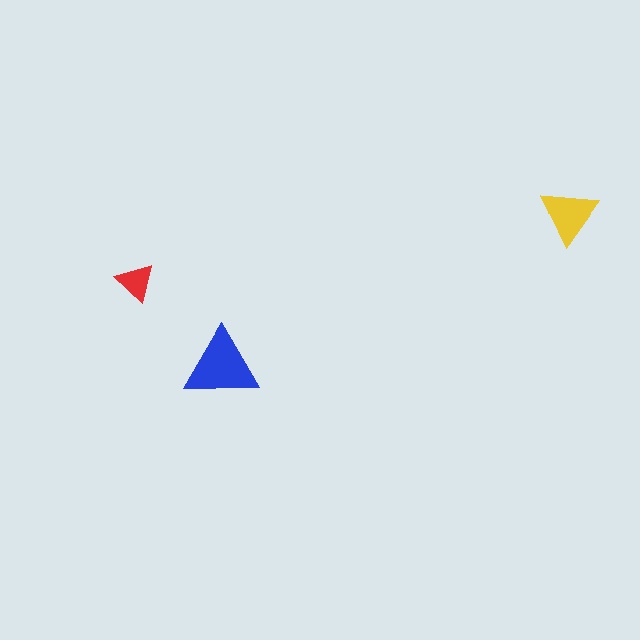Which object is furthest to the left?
The red triangle is leftmost.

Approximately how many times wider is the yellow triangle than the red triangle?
About 1.5 times wider.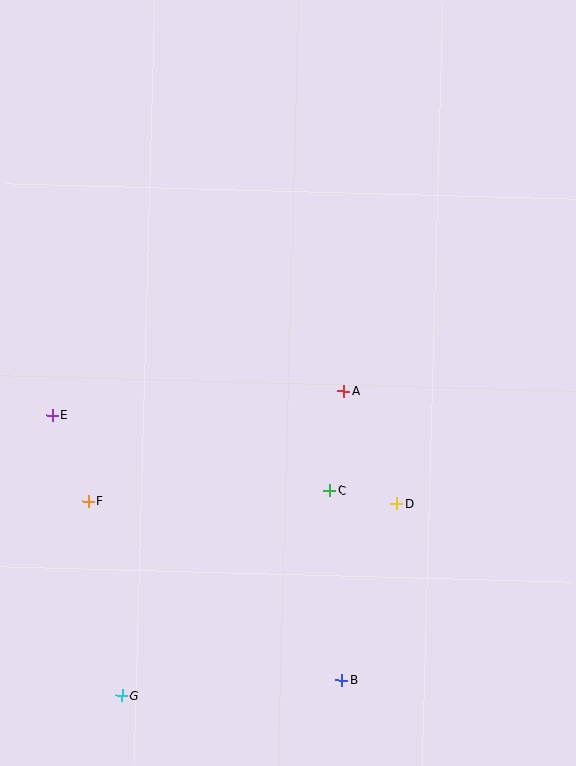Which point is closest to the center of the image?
Point A at (343, 391) is closest to the center.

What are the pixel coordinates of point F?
Point F is at (88, 501).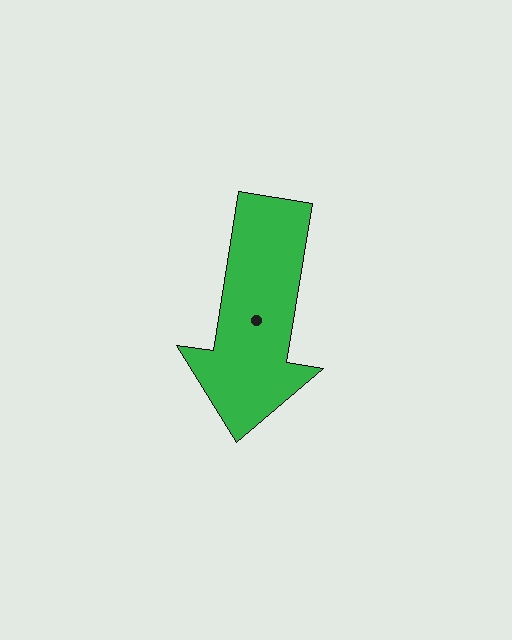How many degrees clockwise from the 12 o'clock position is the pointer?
Approximately 189 degrees.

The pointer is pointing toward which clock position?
Roughly 6 o'clock.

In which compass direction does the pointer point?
South.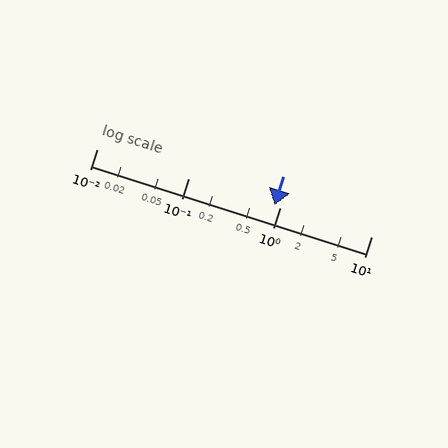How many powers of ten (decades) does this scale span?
The scale spans 3 decades, from 0.01 to 10.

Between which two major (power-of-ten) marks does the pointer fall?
The pointer is between 0.1 and 1.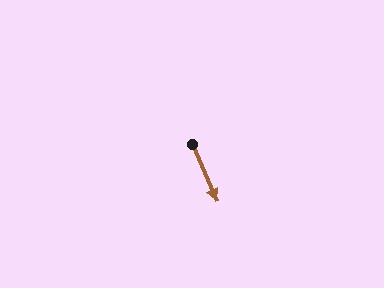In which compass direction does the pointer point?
Southeast.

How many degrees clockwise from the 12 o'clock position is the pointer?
Approximately 157 degrees.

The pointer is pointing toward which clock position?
Roughly 5 o'clock.